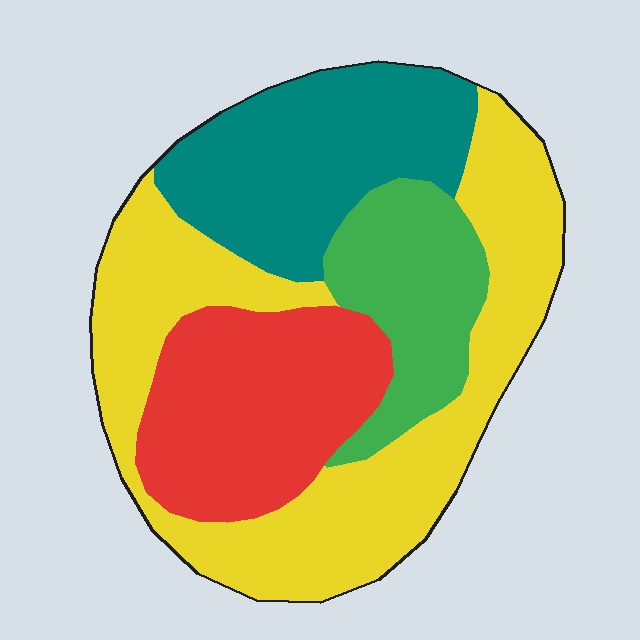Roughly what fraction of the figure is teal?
Teal takes up about one quarter (1/4) of the figure.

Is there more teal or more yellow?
Yellow.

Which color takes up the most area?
Yellow, at roughly 40%.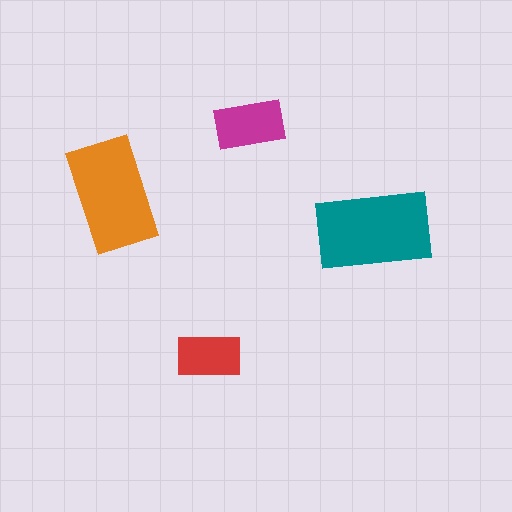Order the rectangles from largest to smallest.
the teal one, the orange one, the magenta one, the red one.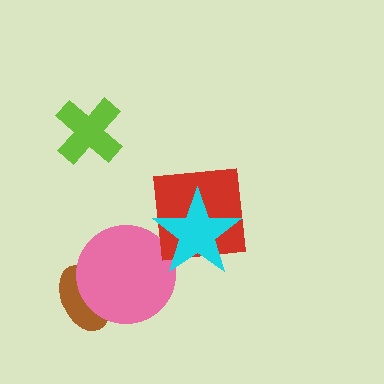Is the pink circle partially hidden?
Yes, it is partially covered by another shape.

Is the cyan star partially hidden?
No, no other shape covers it.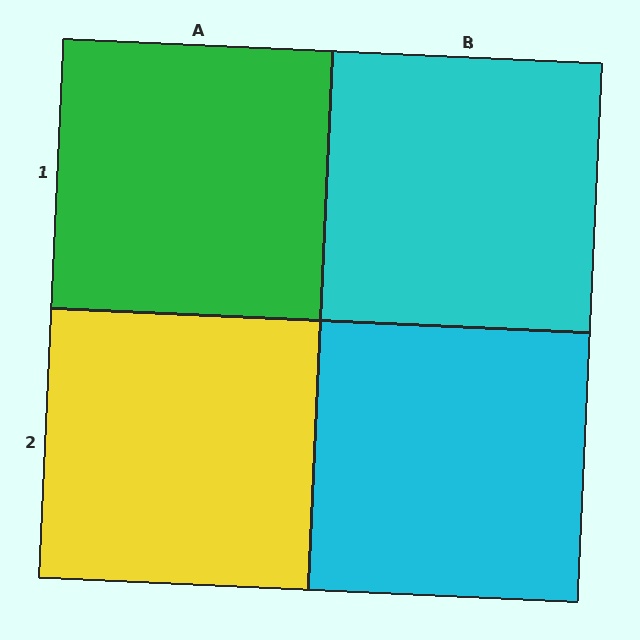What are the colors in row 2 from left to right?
Yellow, cyan.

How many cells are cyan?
2 cells are cyan.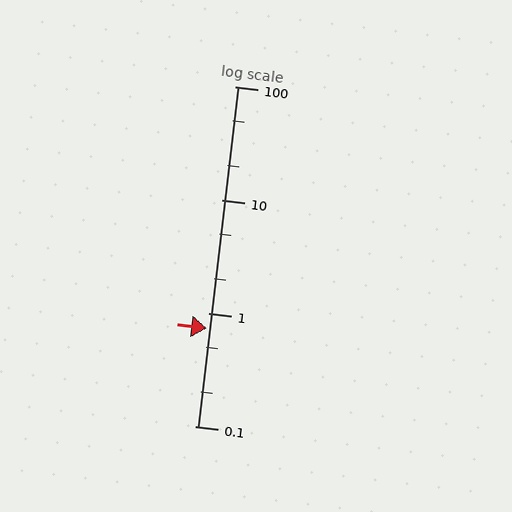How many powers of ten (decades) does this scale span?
The scale spans 3 decades, from 0.1 to 100.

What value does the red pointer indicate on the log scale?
The pointer indicates approximately 0.73.